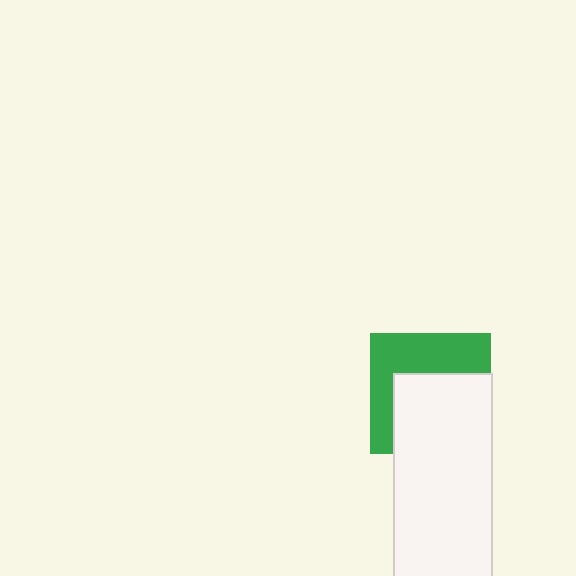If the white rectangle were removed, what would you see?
You would see the complete green square.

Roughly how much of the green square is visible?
About half of it is visible (roughly 46%).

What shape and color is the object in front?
The object in front is a white rectangle.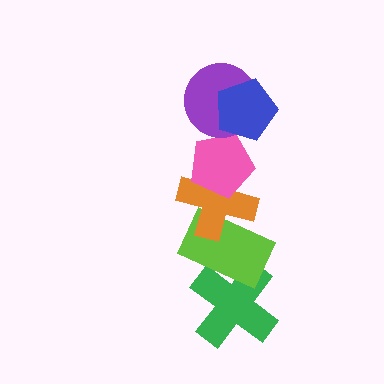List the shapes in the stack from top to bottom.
From top to bottom: the blue pentagon, the purple circle, the pink pentagon, the orange cross, the lime rectangle, the green cross.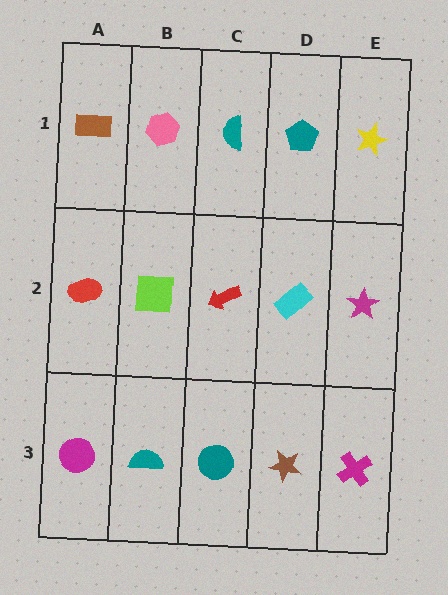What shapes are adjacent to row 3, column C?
A red arrow (row 2, column C), a teal semicircle (row 3, column B), a brown star (row 3, column D).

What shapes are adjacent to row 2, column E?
A yellow star (row 1, column E), a magenta cross (row 3, column E), a cyan rectangle (row 2, column D).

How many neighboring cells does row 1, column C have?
3.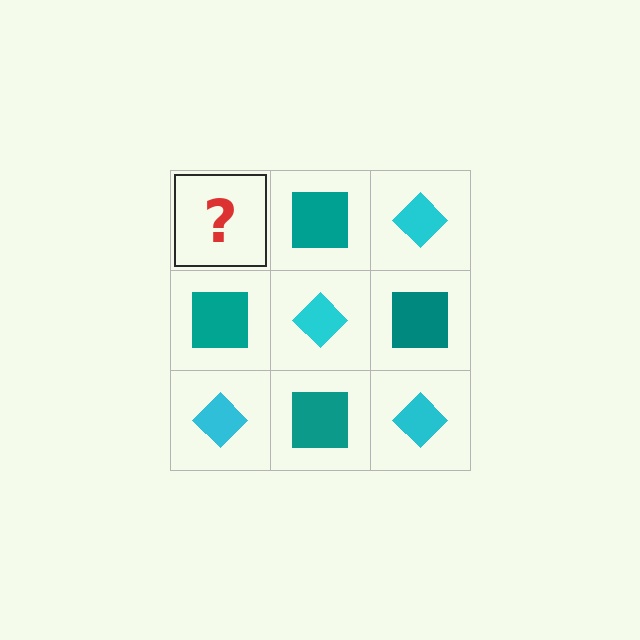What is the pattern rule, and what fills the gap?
The rule is that it alternates cyan diamond and teal square in a checkerboard pattern. The gap should be filled with a cyan diamond.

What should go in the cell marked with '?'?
The missing cell should contain a cyan diamond.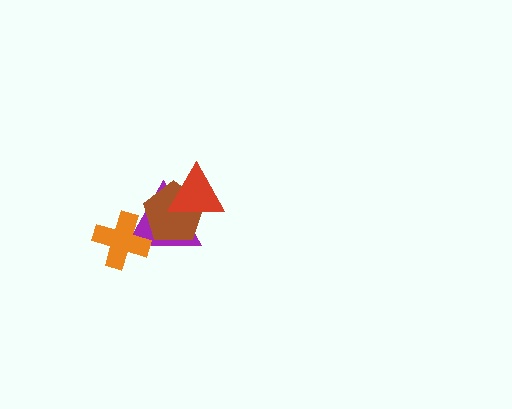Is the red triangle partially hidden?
No, no other shape covers it.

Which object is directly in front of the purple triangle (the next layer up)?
The brown pentagon is directly in front of the purple triangle.